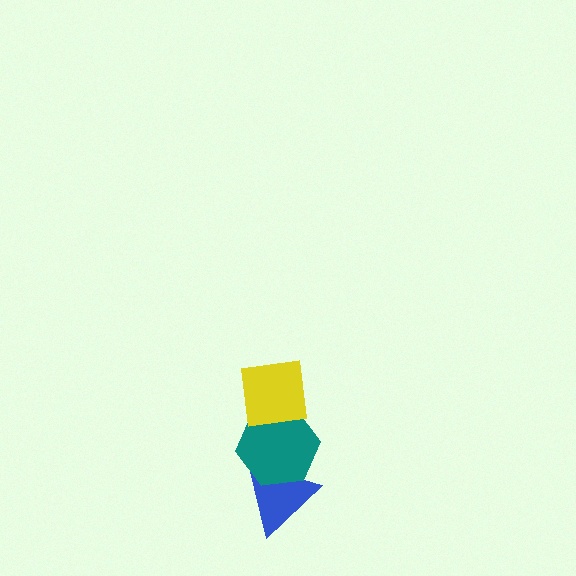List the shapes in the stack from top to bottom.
From top to bottom: the yellow square, the teal hexagon, the blue triangle.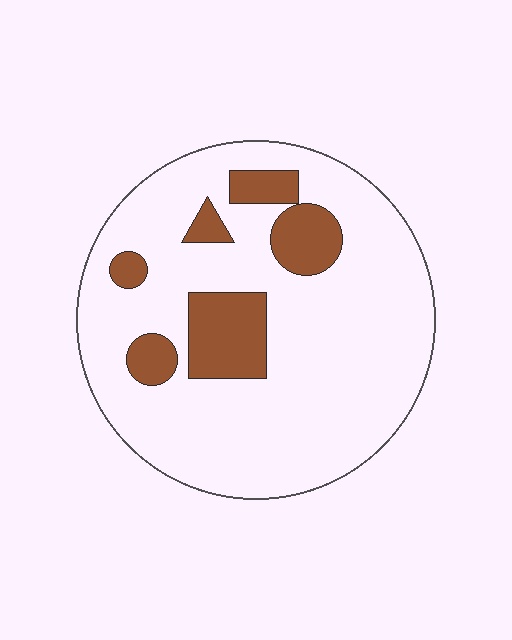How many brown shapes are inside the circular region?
6.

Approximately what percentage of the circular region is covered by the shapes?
Approximately 20%.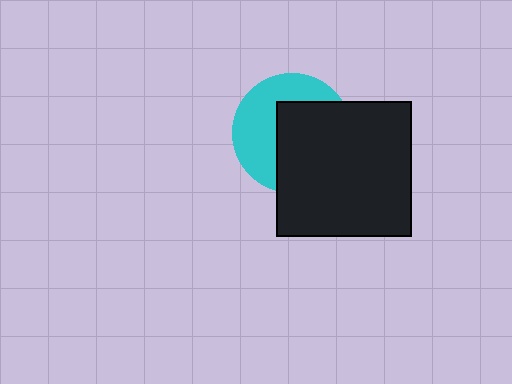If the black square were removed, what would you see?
You would see the complete cyan circle.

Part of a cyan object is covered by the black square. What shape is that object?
It is a circle.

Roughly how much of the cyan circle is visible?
About half of it is visible (roughly 46%).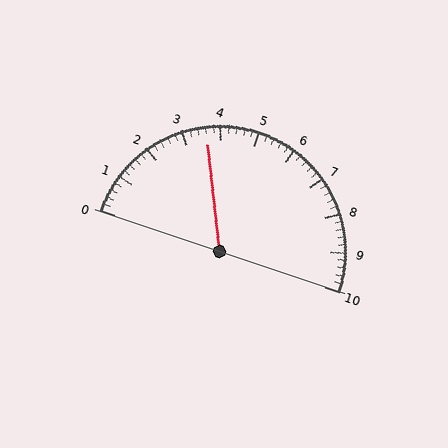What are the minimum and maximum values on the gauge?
The gauge ranges from 0 to 10.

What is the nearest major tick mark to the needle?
The nearest major tick mark is 4.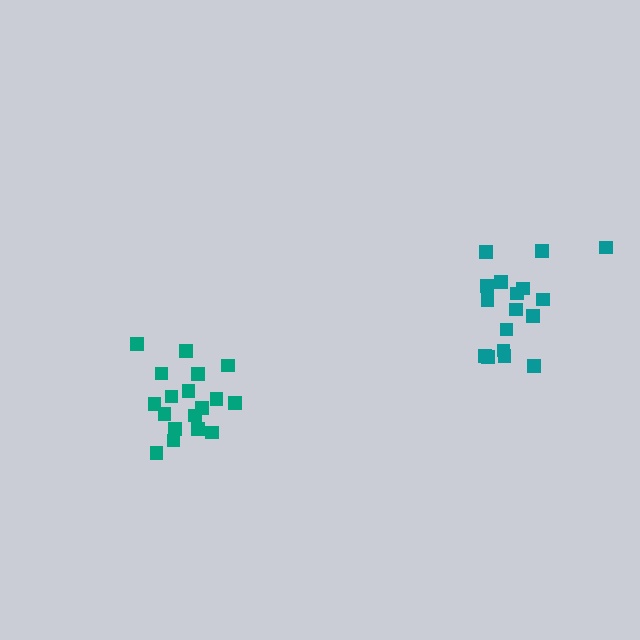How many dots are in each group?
Group 1: 17 dots, Group 2: 18 dots (35 total).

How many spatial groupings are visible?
There are 2 spatial groupings.